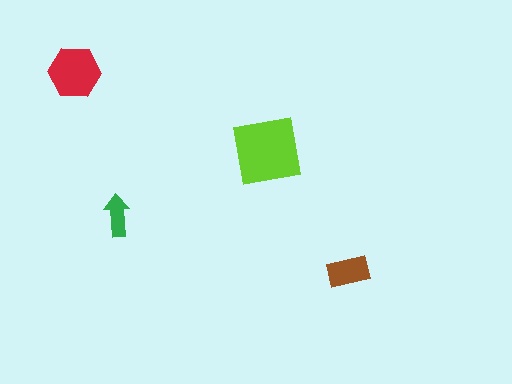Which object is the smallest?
The green arrow.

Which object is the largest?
The lime square.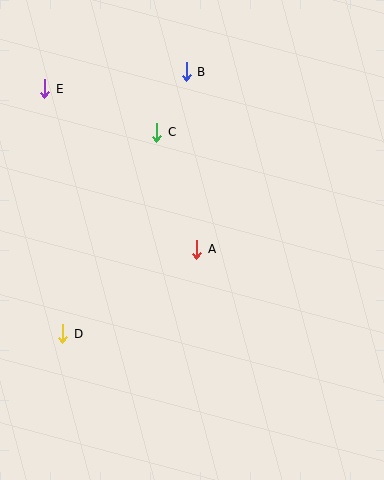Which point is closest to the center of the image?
Point A at (197, 249) is closest to the center.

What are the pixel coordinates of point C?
Point C is at (157, 132).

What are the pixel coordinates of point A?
Point A is at (197, 249).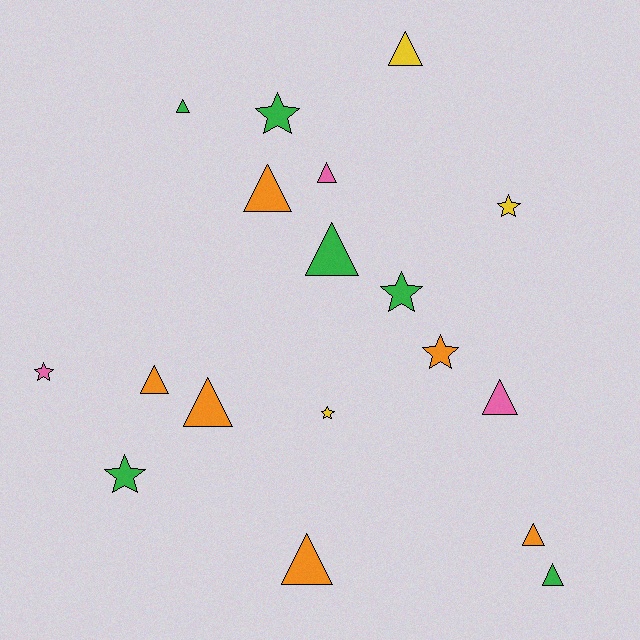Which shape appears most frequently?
Triangle, with 11 objects.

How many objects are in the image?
There are 18 objects.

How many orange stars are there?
There is 1 orange star.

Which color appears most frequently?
Green, with 6 objects.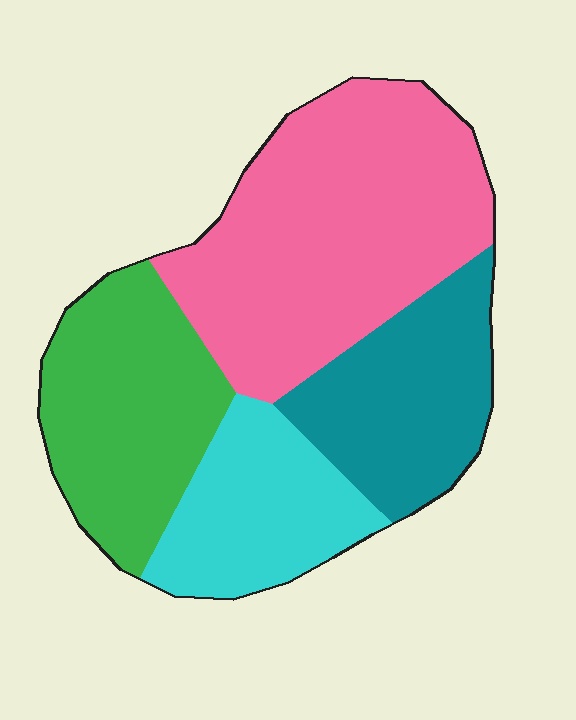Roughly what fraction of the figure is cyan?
Cyan covers around 15% of the figure.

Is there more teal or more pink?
Pink.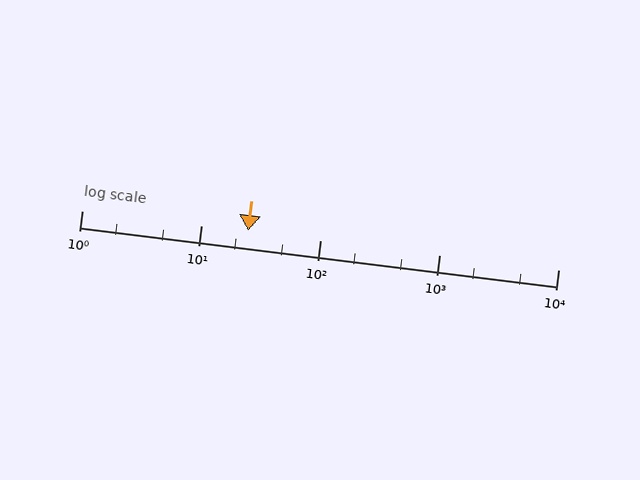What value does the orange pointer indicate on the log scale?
The pointer indicates approximately 25.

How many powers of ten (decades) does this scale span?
The scale spans 4 decades, from 1 to 10000.